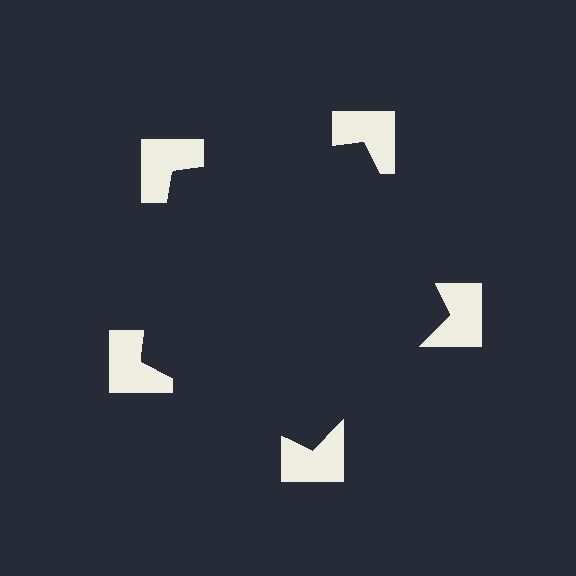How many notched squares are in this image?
There are 5 — one at each vertex of the illusory pentagon.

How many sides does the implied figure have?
5 sides.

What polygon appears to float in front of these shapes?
An illusory pentagon — its edges are inferred from the aligned wedge cuts in the notched squares, not physically drawn.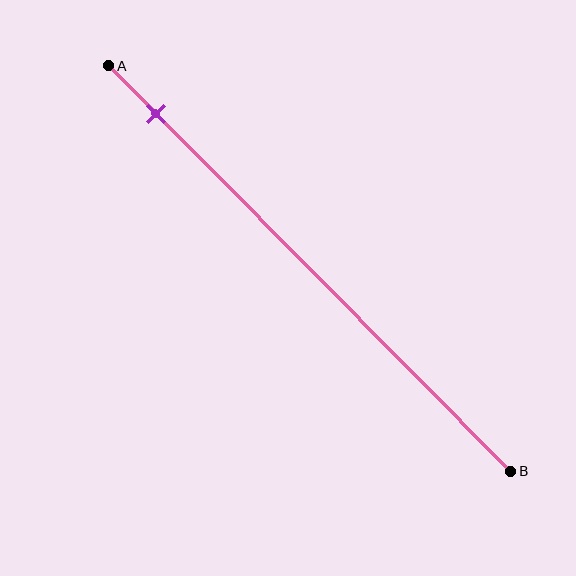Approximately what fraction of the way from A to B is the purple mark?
The purple mark is approximately 10% of the way from A to B.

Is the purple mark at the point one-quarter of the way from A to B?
No, the mark is at about 10% from A, not at the 25% one-quarter point.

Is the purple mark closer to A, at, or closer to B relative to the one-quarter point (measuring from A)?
The purple mark is closer to point A than the one-quarter point of segment AB.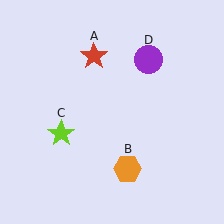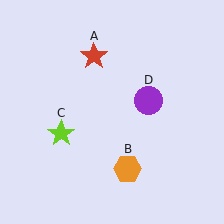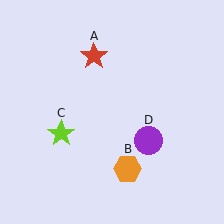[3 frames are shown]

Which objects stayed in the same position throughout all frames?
Red star (object A) and orange hexagon (object B) and lime star (object C) remained stationary.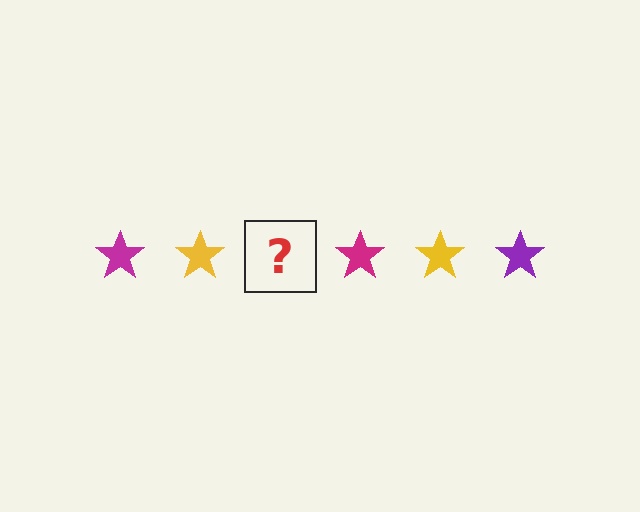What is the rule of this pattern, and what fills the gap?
The rule is that the pattern cycles through magenta, yellow, purple stars. The gap should be filled with a purple star.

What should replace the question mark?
The question mark should be replaced with a purple star.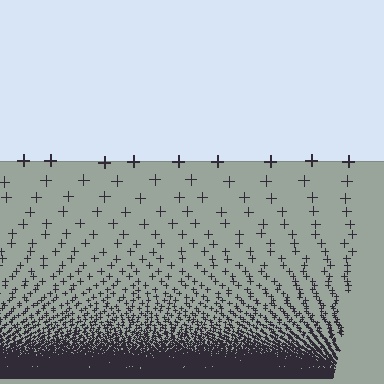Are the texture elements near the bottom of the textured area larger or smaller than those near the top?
Smaller. The gradient is inverted — elements near the bottom are smaller and denser.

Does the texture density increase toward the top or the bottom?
Density increases toward the bottom.